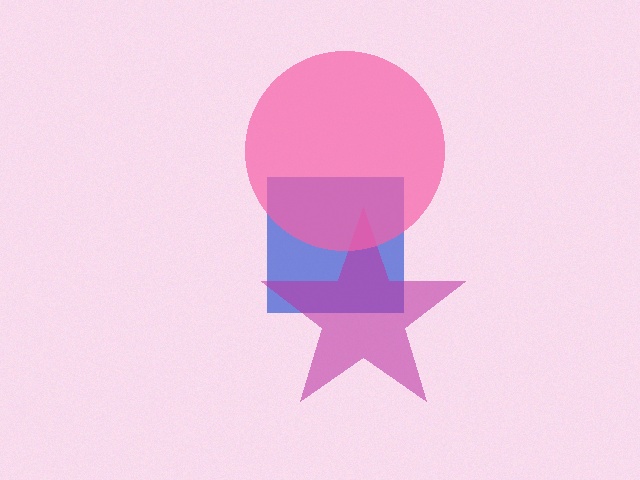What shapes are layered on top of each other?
The layered shapes are: a blue square, a magenta star, a pink circle.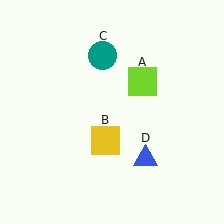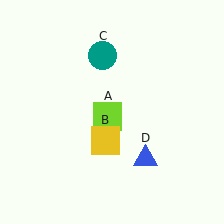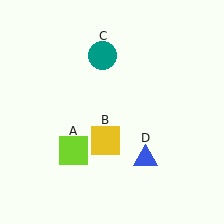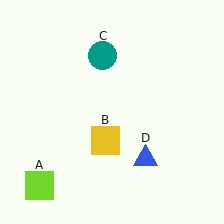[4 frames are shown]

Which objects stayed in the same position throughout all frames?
Yellow square (object B) and teal circle (object C) and blue triangle (object D) remained stationary.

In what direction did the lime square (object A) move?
The lime square (object A) moved down and to the left.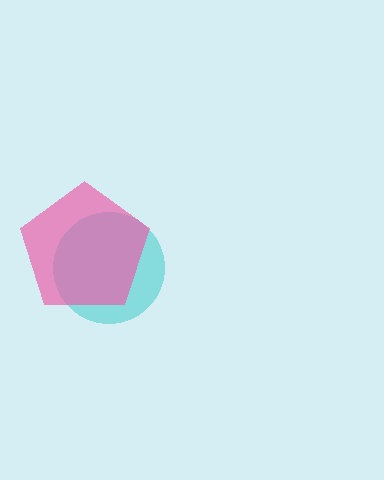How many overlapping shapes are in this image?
There are 2 overlapping shapes in the image.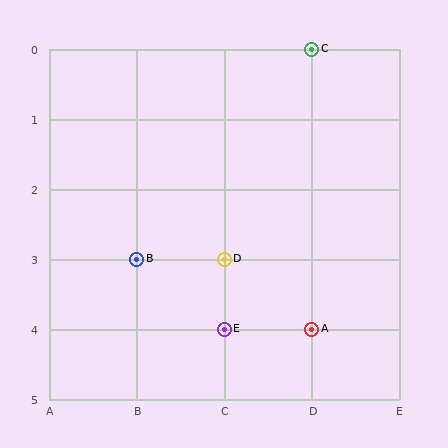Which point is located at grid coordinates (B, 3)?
Point B is at (B, 3).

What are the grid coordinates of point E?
Point E is at grid coordinates (C, 4).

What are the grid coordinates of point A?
Point A is at grid coordinates (D, 4).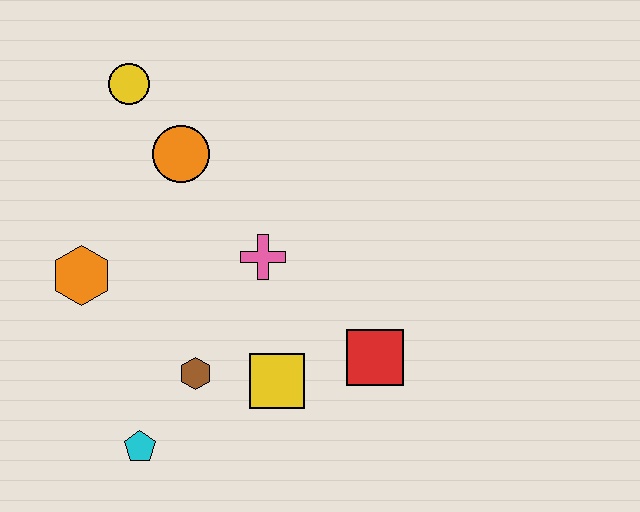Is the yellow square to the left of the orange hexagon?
No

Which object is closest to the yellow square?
The brown hexagon is closest to the yellow square.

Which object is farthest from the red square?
The yellow circle is farthest from the red square.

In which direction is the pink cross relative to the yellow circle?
The pink cross is below the yellow circle.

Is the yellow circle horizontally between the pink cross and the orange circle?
No